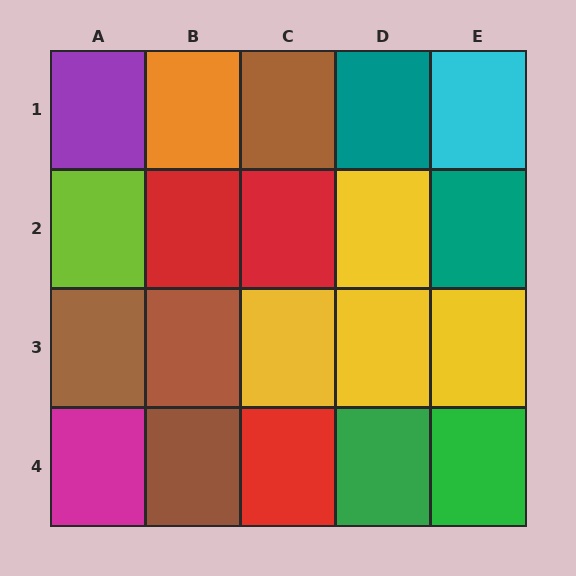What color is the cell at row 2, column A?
Lime.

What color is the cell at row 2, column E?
Teal.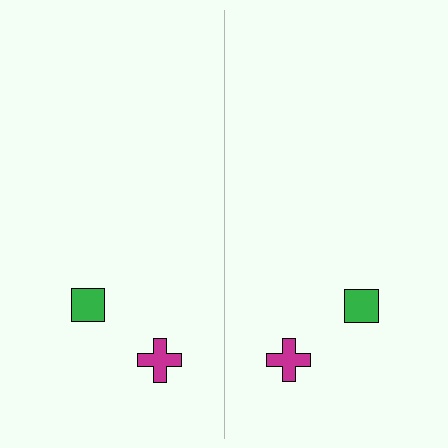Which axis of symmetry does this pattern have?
The pattern has a vertical axis of symmetry running through the center of the image.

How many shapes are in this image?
There are 4 shapes in this image.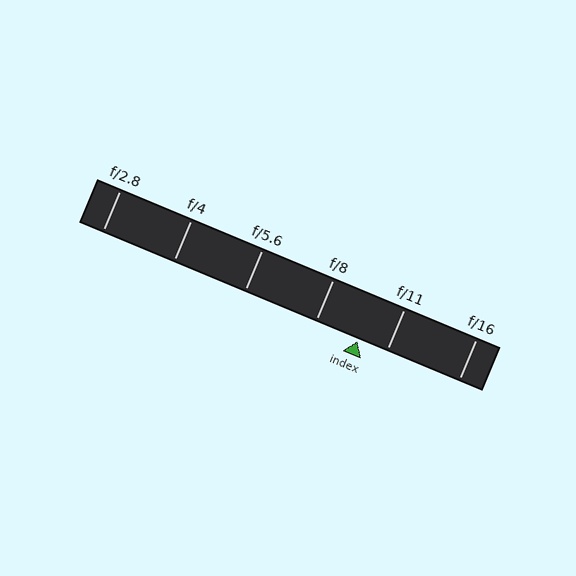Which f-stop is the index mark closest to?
The index mark is closest to f/11.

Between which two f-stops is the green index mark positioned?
The index mark is between f/8 and f/11.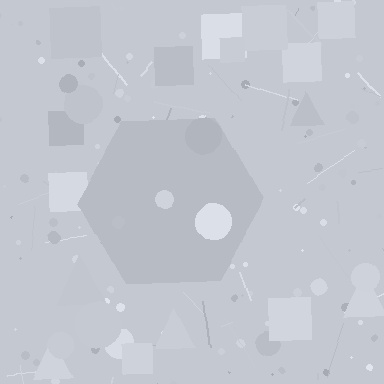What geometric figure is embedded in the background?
A hexagon is embedded in the background.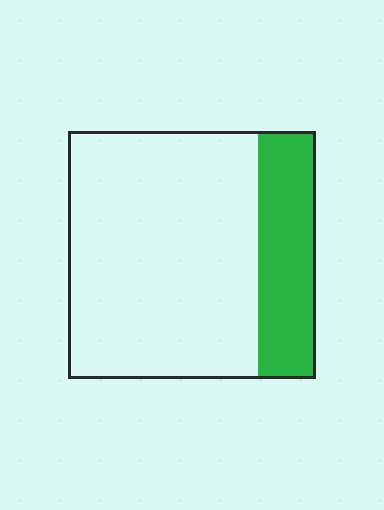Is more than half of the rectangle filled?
No.